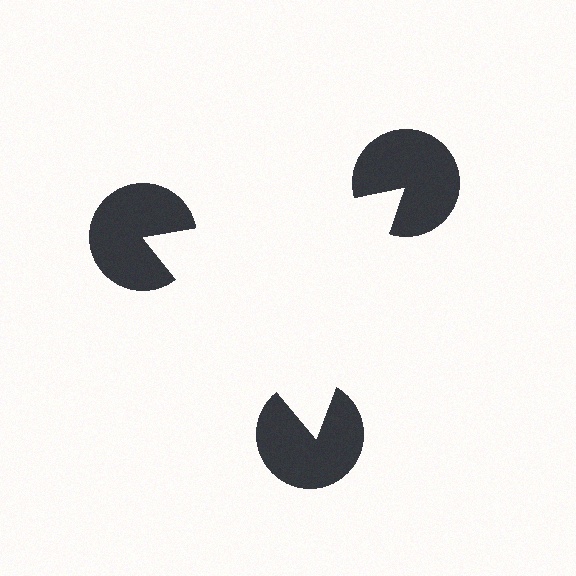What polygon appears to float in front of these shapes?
An illusory triangle — its edges are inferred from the aligned wedge cuts in the pac-man discs, not physically drawn.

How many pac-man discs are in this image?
There are 3 — one at each vertex of the illusory triangle.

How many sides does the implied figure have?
3 sides.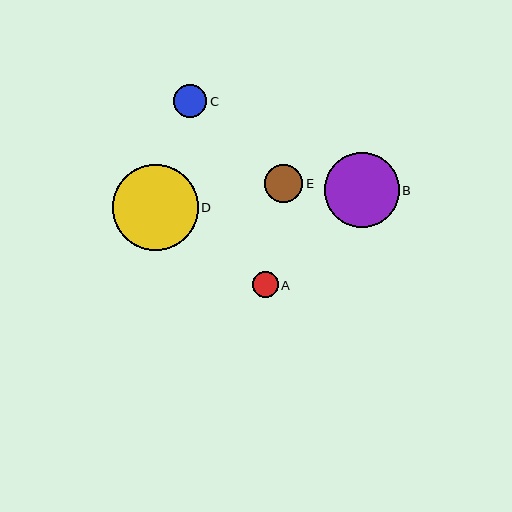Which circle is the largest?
Circle D is the largest with a size of approximately 86 pixels.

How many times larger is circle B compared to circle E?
Circle B is approximately 2.0 times the size of circle E.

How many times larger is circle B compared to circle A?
Circle B is approximately 2.9 times the size of circle A.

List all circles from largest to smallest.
From largest to smallest: D, B, E, C, A.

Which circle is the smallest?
Circle A is the smallest with a size of approximately 26 pixels.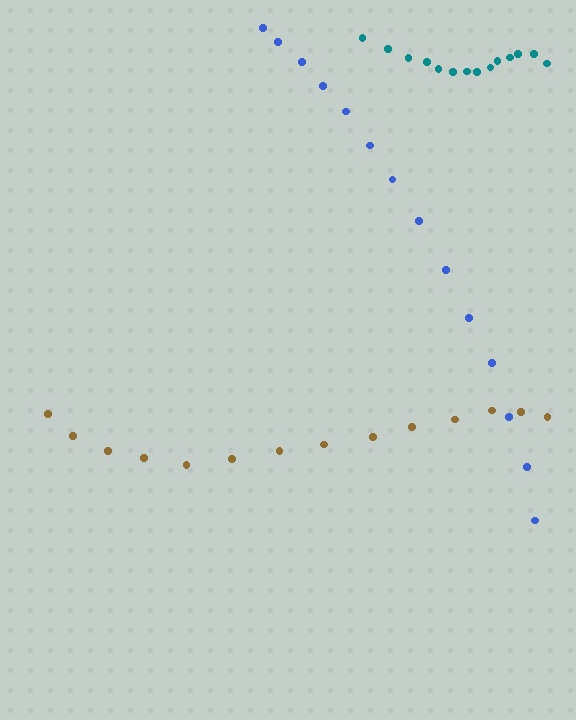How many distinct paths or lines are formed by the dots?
There are 3 distinct paths.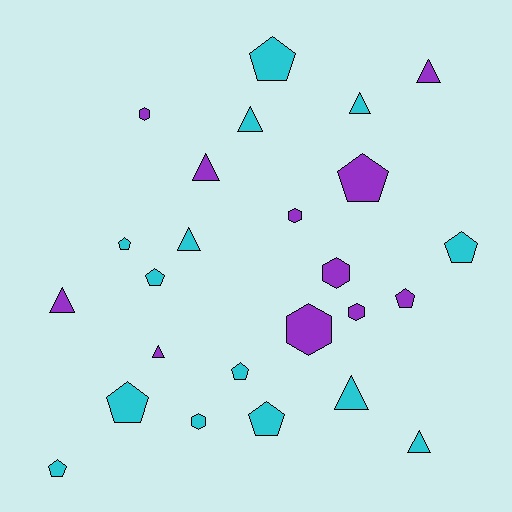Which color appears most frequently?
Cyan, with 14 objects.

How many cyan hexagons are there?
There is 1 cyan hexagon.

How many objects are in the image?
There are 25 objects.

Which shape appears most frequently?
Pentagon, with 10 objects.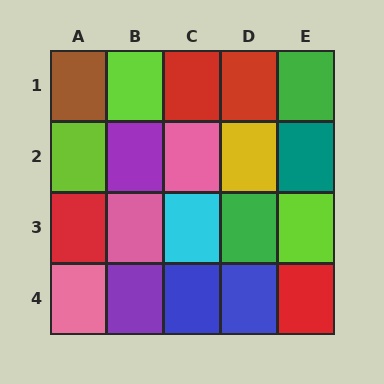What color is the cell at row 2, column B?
Purple.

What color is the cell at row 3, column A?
Red.